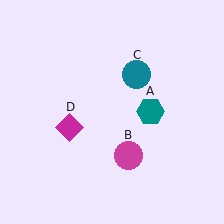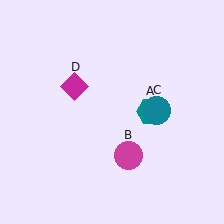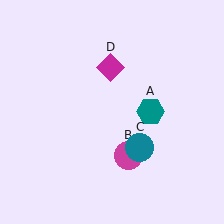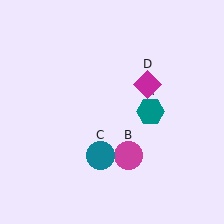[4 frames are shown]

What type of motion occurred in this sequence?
The teal circle (object C), magenta diamond (object D) rotated clockwise around the center of the scene.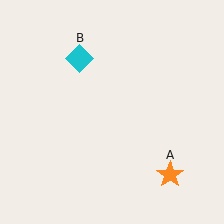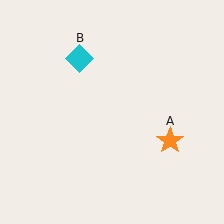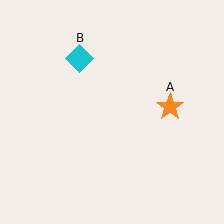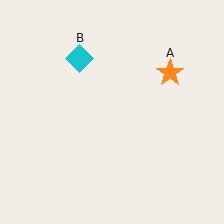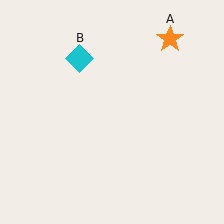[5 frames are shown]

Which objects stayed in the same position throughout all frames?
Cyan diamond (object B) remained stationary.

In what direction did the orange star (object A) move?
The orange star (object A) moved up.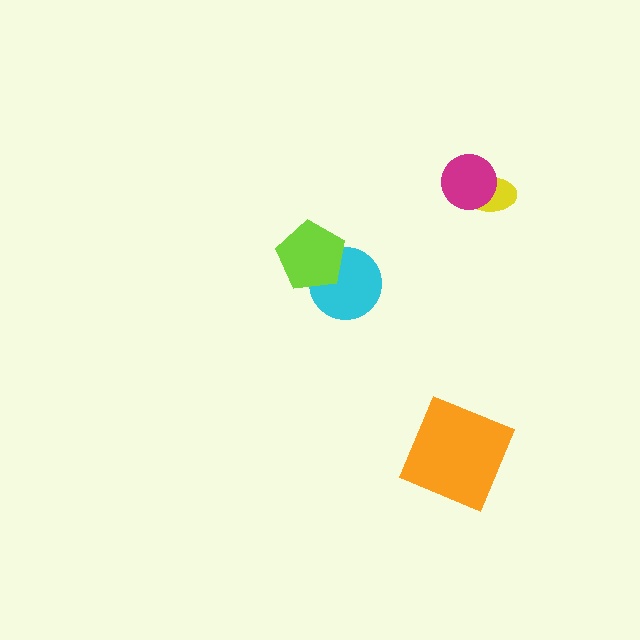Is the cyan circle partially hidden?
Yes, it is partially covered by another shape.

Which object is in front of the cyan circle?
The lime pentagon is in front of the cyan circle.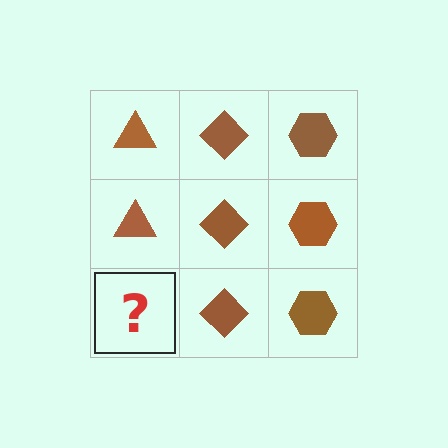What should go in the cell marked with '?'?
The missing cell should contain a brown triangle.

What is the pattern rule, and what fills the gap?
The rule is that each column has a consistent shape. The gap should be filled with a brown triangle.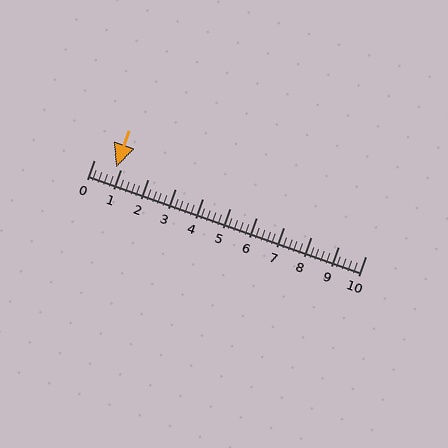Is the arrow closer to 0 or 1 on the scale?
The arrow is closer to 1.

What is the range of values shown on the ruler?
The ruler shows values from 0 to 10.